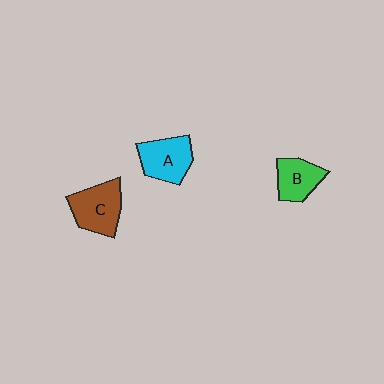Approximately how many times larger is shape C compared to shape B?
Approximately 1.3 times.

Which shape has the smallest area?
Shape B (green).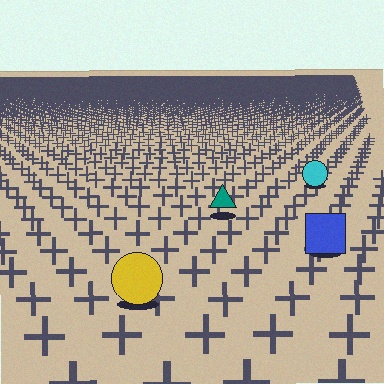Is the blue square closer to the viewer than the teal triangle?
Yes. The blue square is closer — you can tell from the texture gradient: the ground texture is coarser near it.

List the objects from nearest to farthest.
From nearest to farthest: the yellow circle, the blue square, the teal triangle, the cyan circle.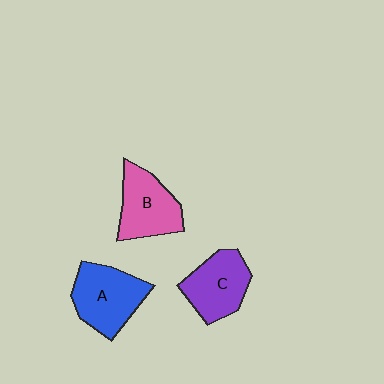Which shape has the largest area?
Shape A (blue).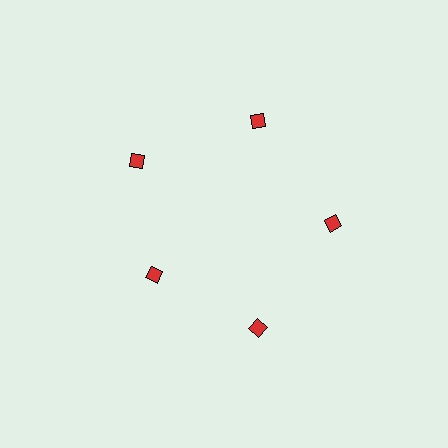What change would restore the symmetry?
The symmetry would be restored by moving it outward, back onto the ring so that all 5 diamonds sit at equal angles and equal distance from the center.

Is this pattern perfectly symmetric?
No. The 5 red diamonds are arranged in a ring, but one element near the 8 o'clock position is pulled inward toward the center, breaking the 5-fold rotational symmetry.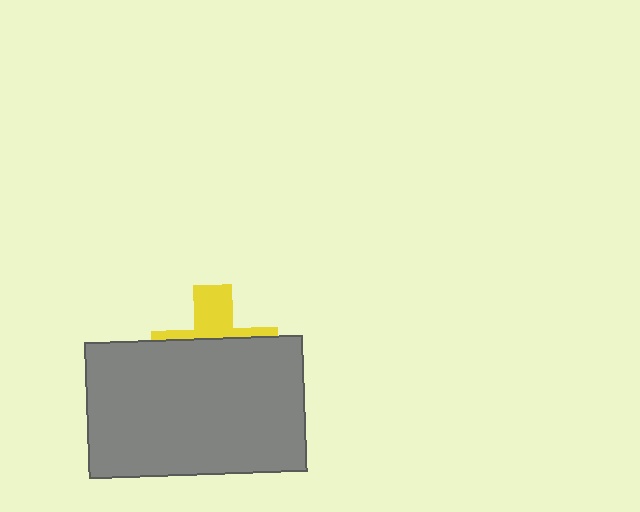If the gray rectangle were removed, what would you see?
You would see the complete yellow cross.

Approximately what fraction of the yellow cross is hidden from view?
Roughly 67% of the yellow cross is hidden behind the gray rectangle.